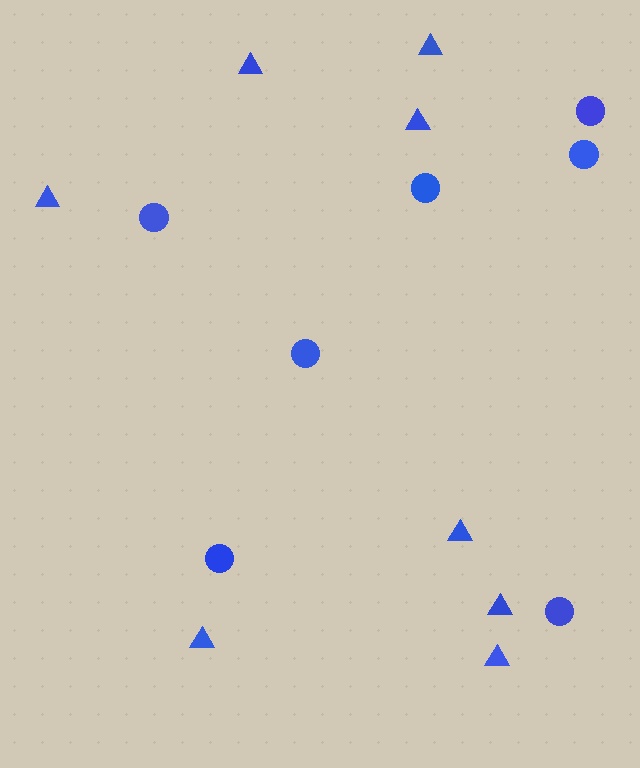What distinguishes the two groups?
There are 2 groups: one group of circles (7) and one group of triangles (8).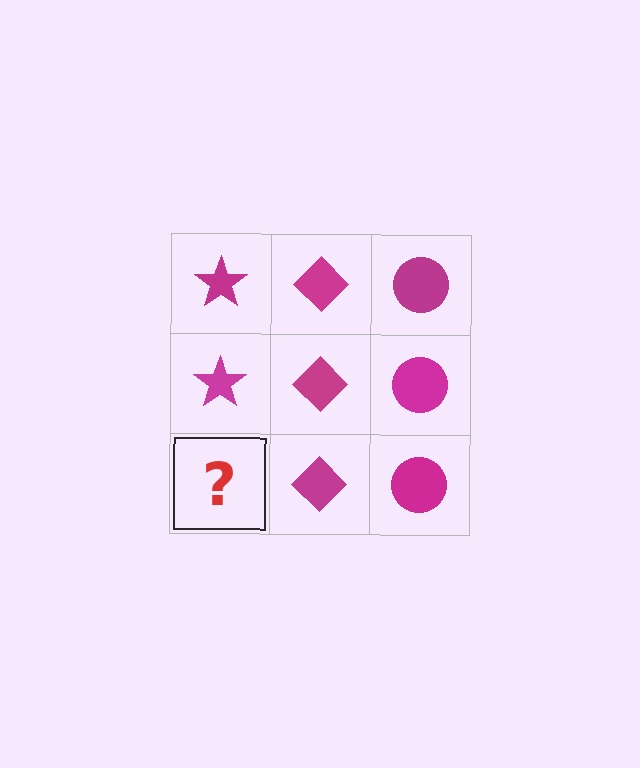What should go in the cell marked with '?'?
The missing cell should contain a magenta star.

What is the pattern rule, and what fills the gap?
The rule is that each column has a consistent shape. The gap should be filled with a magenta star.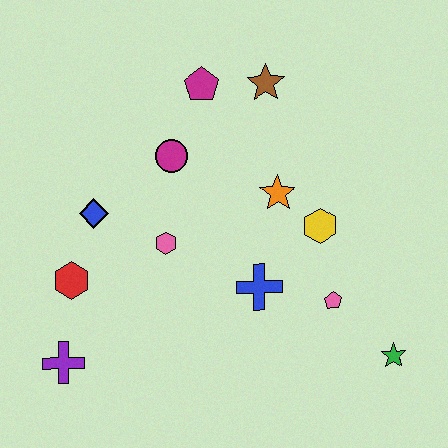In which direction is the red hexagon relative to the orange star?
The red hexagon is to the left of the orange star.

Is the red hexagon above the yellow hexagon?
No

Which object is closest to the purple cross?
The red hexagon is closest to the purple cross.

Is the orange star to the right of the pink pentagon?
No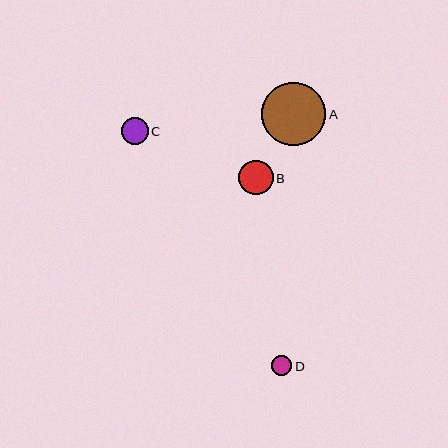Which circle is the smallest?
Circle D is the smallest with a size of approximately 20 pixels.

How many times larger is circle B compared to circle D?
Circle B is approximately 1.7 times the size of circle D.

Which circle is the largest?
Circle A is the largest with a size of approximately 64 pixels.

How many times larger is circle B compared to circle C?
Circle B is approximately 1.3 times the size of circle C.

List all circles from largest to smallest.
From largest to smallest: A, B, C, D.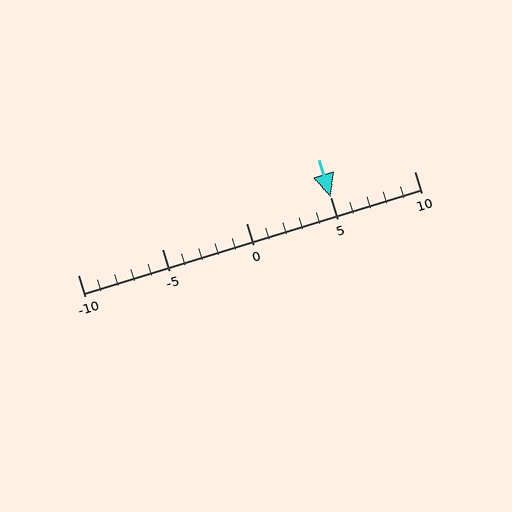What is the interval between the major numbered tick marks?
The major tick marks are spaced 5 units apart.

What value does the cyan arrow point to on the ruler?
The cyan arrow points to approximately 5.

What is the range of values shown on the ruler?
The ruler shows values from -10 to 10.